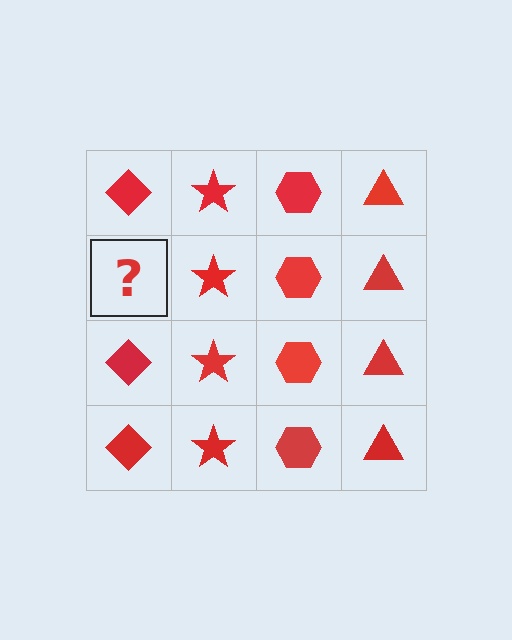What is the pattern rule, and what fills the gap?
The rule is that each column has a consistent shape. The gap should be filled with a red diamond.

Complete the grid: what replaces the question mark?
The question mark should be replaced with a red diamond.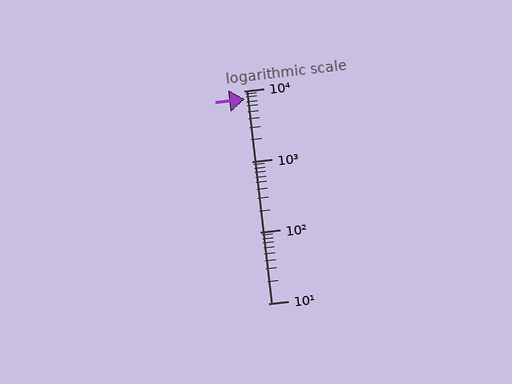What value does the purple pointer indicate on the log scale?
The pointer indicates approximately 7600.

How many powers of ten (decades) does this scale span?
The scale spans 3 decades, from 10 to 10000.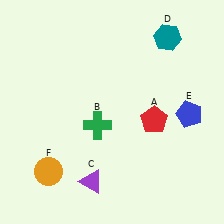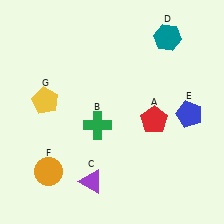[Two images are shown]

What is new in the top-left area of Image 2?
A yellow pentagon (G) was added in the top-left area of Image 2.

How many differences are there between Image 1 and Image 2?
There is 1 difference between the two images.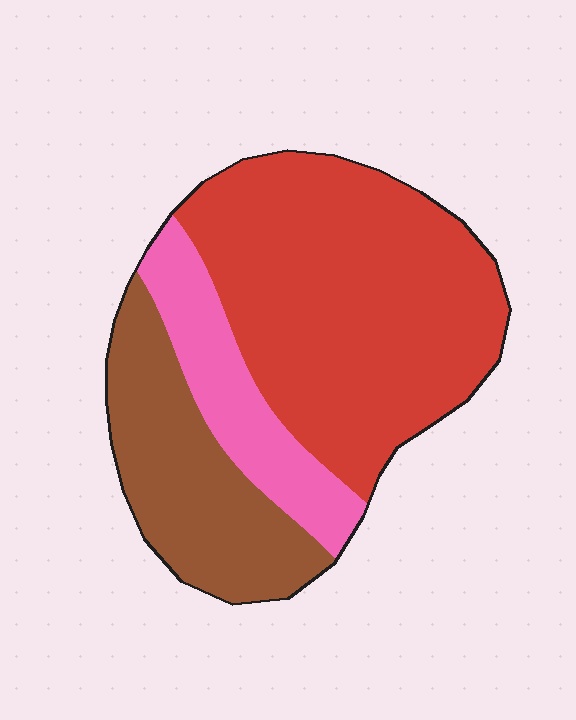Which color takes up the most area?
Red, at roughly 55%.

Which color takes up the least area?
Pink, at roughly 15%.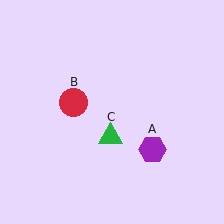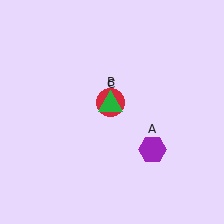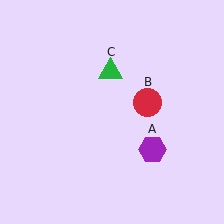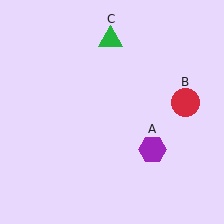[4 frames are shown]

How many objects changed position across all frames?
2 objects changed position: red circle (object B), green triangle (object C).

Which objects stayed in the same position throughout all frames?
Purple hexagon (object A) remained stationary.